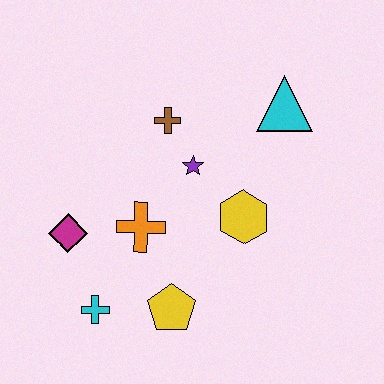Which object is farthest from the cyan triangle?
The cyan cross is farthest from the cyan triangle.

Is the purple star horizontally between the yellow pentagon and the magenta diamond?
No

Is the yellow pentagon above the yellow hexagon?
No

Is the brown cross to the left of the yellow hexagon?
Yes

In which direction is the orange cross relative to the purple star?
The orange cross is below the purple star.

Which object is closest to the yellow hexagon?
The purple star is closest to the yellow hexagon.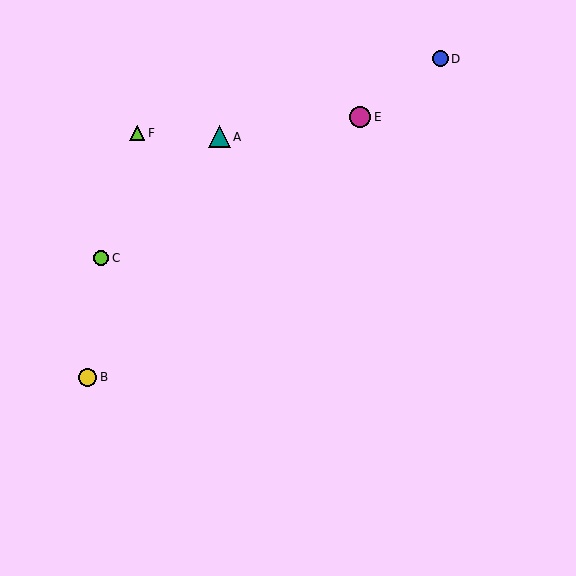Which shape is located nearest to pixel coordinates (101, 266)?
The lime circle (labeled C) at (101, 258) is nearest to that location.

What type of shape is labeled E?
Shape E is a magenta circle.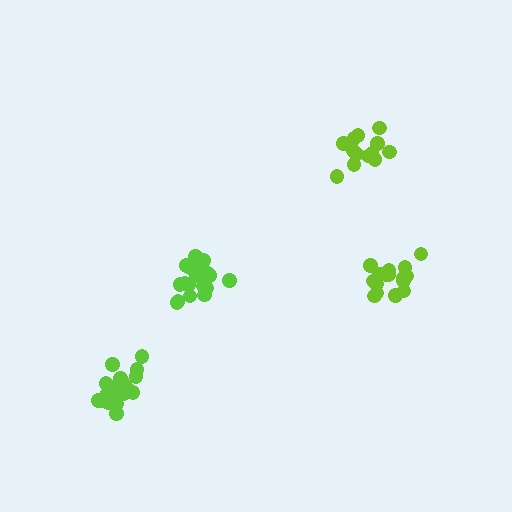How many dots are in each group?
Group 1: 19 dots, Group 2: 19 dots, Group 3: 19 dots, Group 4: 14 dots (71 total).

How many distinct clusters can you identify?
There are 4 distinct clusters.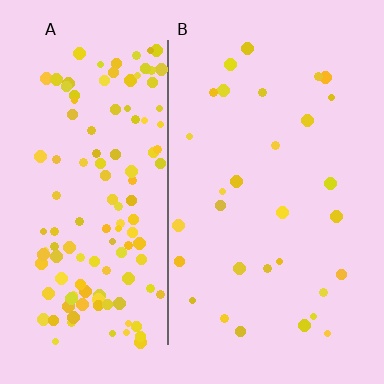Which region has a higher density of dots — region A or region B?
A (the left).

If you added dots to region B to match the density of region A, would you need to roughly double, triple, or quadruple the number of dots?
Approximately quadruple.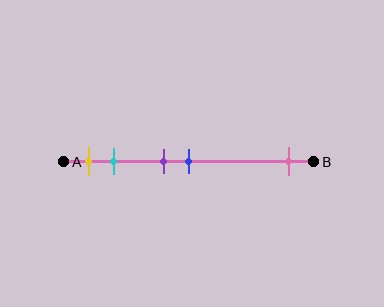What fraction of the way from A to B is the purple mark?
The purple mark is approximately 40% (0.4) of the way from A to B.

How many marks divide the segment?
There are 5 marks dividing the segment.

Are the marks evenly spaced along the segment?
No, the marks are not evenly spaced.